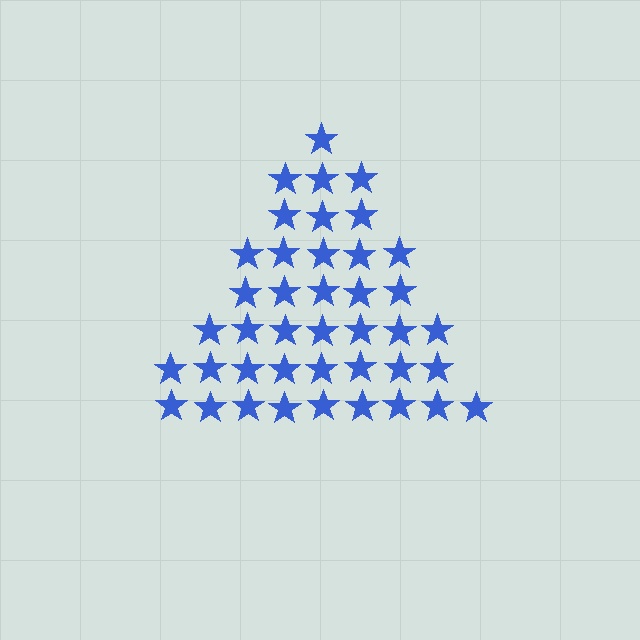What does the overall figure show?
The overall figure shows a triangle.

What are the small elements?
The small elements are stars.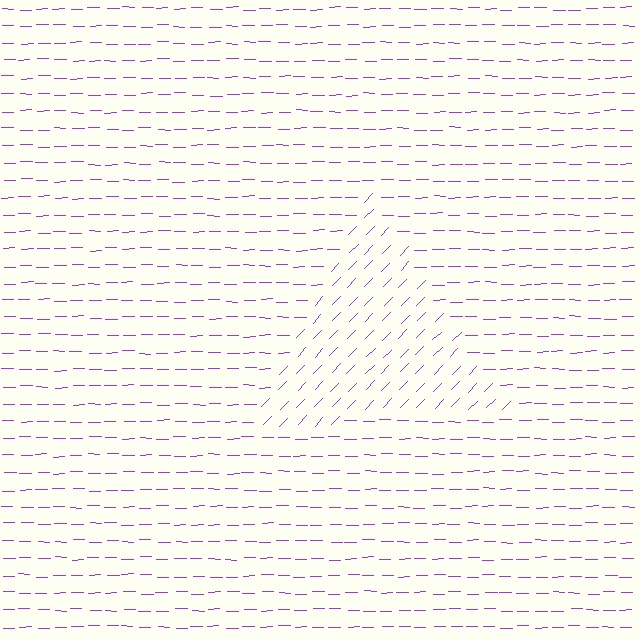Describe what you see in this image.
The image is filled with small purple line segments. A triangle region in the image has lines oriented differently from the surrounding lines, creating a visible texture boundary.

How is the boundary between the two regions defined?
The boundary is defined purely by a change in line orientation (approximately 45 degrees difference). All lines are the same color and thickness.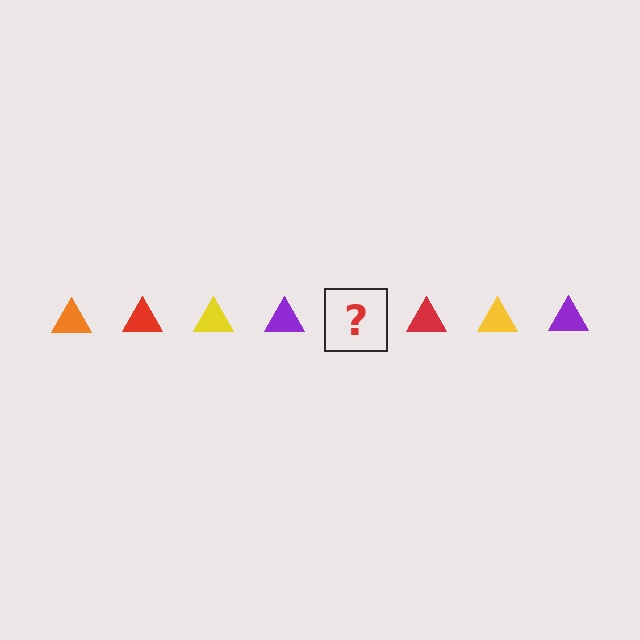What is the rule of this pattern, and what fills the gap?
The rule is that the pattern cycles through orange, red, yellow, purple triangles. The gap should be filled with an orange triangle.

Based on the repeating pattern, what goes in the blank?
The blank should be an orange triangle.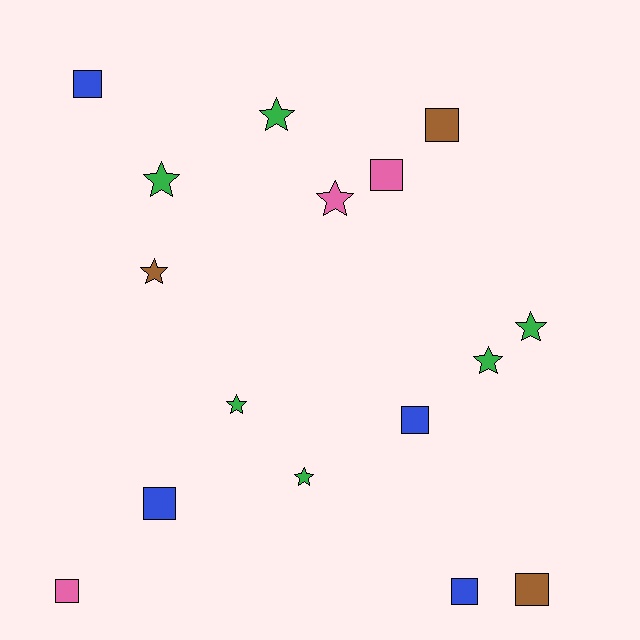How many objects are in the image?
There are 16 objects.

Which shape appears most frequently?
Square, with 8 objects.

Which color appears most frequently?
Green, with 6 objects.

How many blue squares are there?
There are 4 blue squares.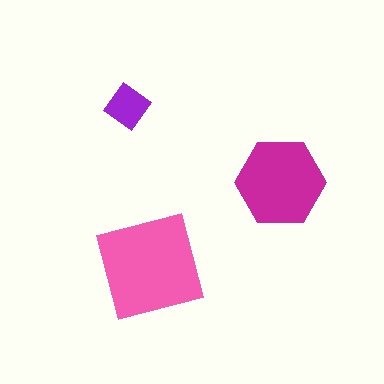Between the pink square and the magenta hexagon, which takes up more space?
The pink square.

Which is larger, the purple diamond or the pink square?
The pink square.